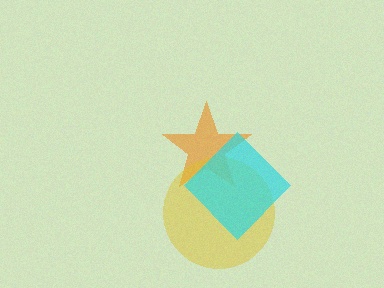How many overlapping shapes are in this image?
There are 3 overlapping shapes in the image.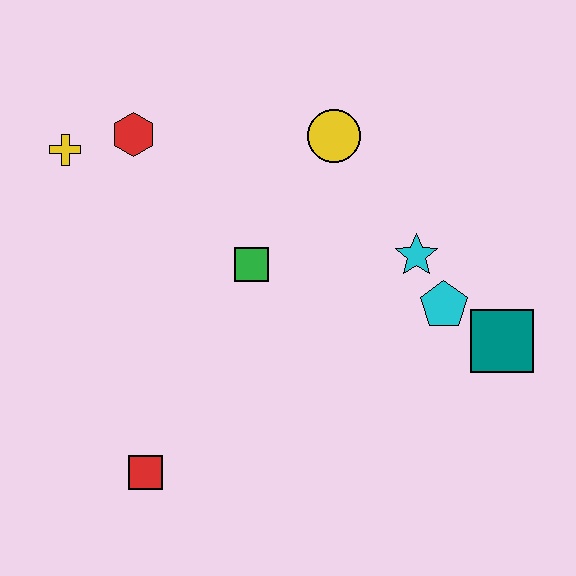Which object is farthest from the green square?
The teal square is farthest from the green square.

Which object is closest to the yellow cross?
The red hexagon is closest to the yellow cross.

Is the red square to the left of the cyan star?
Yes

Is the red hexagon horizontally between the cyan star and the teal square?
No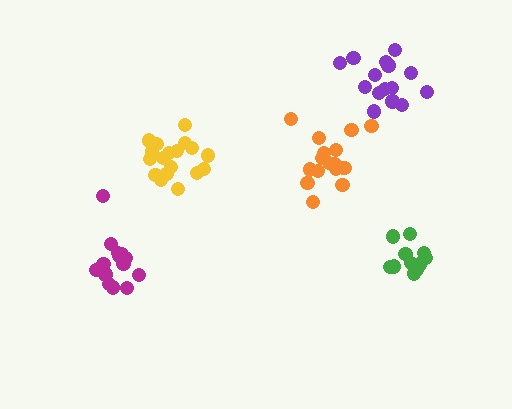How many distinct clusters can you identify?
There are 5 distinct clusters.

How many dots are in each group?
Group 1: 17 dots, Group 2: 14 dots, Group 3: 18 dots, Group 4: 15 dots, Group 5: 15 dots (79 total).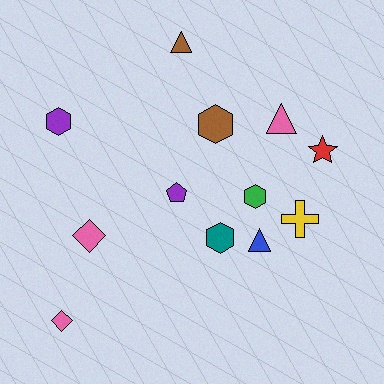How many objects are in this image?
There are 12 objects.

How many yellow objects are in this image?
There is 1 yellow object.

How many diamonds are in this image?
There are 2 diamonds.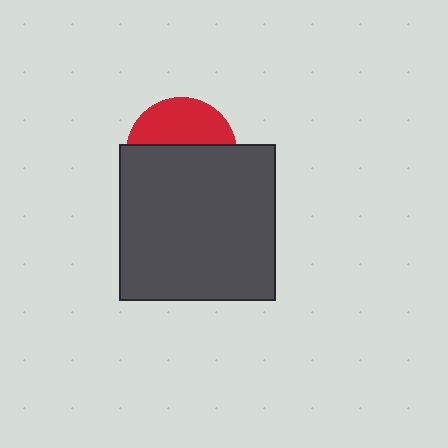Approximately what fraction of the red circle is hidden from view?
Roughly 61% of the red circle is hidden behind the dark gray square.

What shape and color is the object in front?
The object in front is a dark gray square.